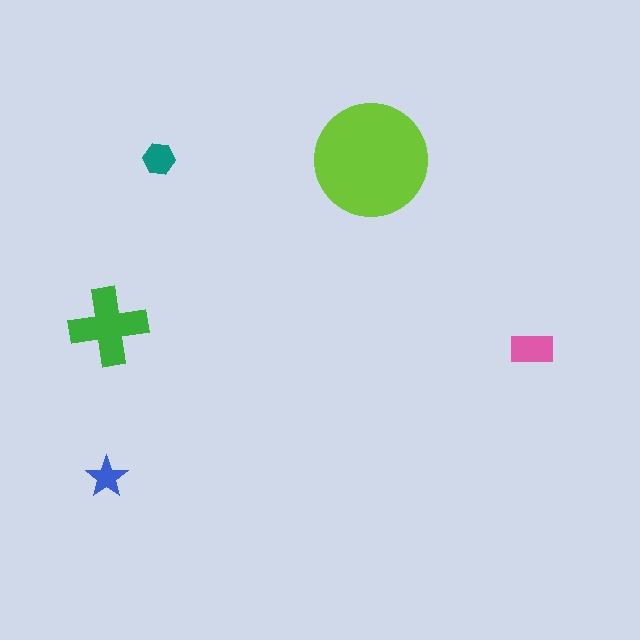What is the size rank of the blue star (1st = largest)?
5th.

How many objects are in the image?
There are 5 objects in the image.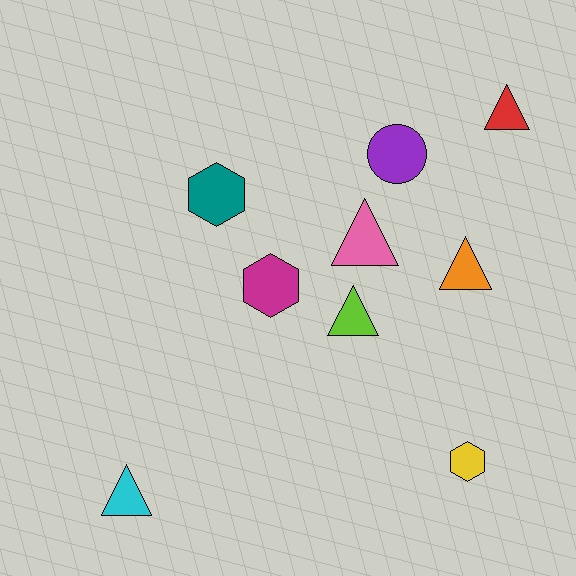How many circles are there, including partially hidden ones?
There is 1 circle.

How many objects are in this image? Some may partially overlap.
There are 9 objects.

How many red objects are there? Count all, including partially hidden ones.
There is 1 red object.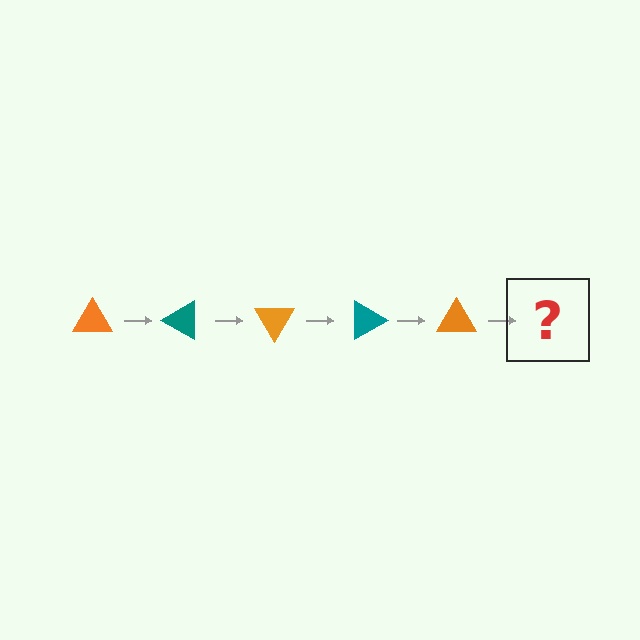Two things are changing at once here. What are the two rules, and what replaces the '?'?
The two rules are that it rotates 30 degrees each step and the color cycles through orange and teal. The '?' should be a teal triangle, rotated 150 degrees from the start.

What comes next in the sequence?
The next element should be a teal triangle, rotated 150 degrees from the start.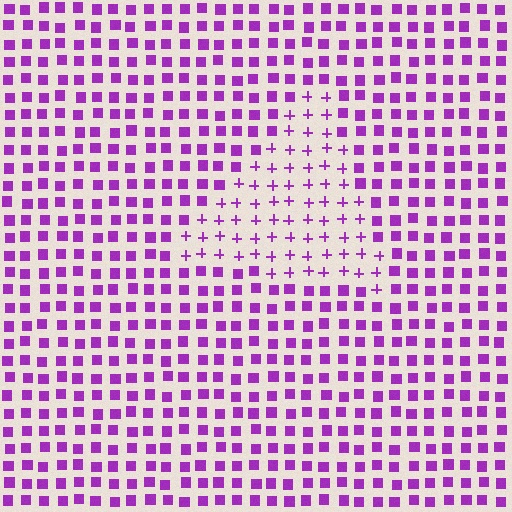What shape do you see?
I see a triangle.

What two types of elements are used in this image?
The image uses plus signs inside the triangle region and squares outside it.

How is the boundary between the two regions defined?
The boundary is defined by a change in element shape: plus signs inside vs. squares outside. All elements share the same color and spacing.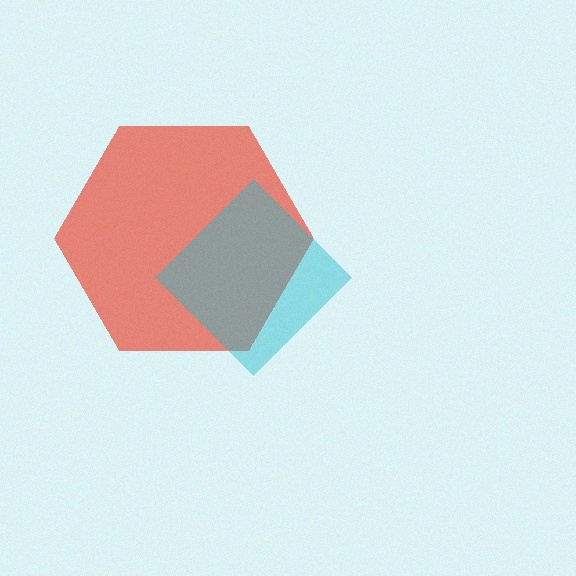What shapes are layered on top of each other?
The layered shapes are: a red hexagon, a cyan diamond.